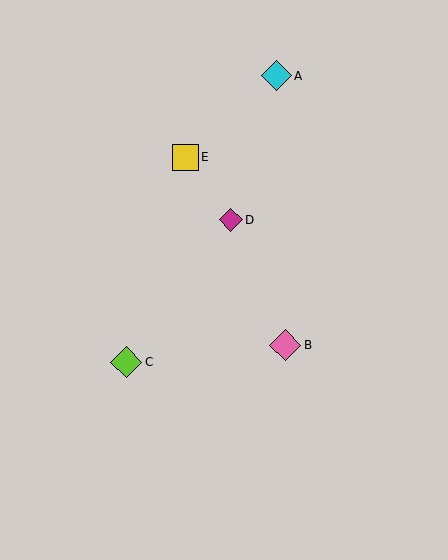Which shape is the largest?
The lime diamond (labeled C) is the largest.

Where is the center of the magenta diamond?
The center of the magenta diamond is at (231, 220).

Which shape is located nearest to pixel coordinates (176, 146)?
The yellow square (labeled E) at (185, 157) is nearest to that location.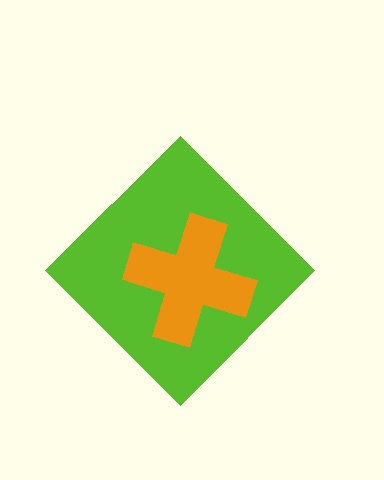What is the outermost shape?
The lime diamond.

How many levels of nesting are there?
2.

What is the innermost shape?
The orange cross.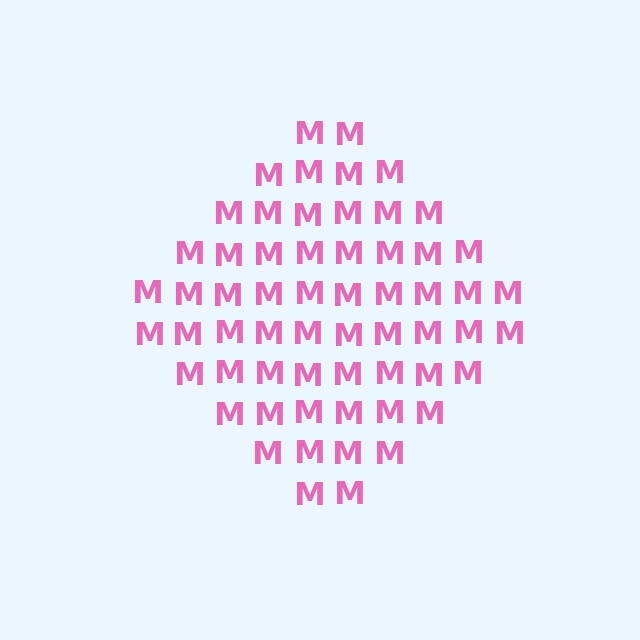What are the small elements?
The small elements are letter M's.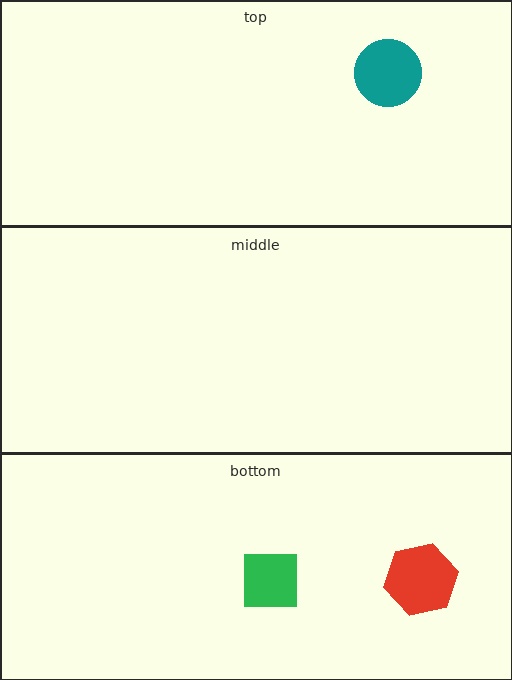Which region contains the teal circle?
The top region.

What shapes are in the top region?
The teal circle.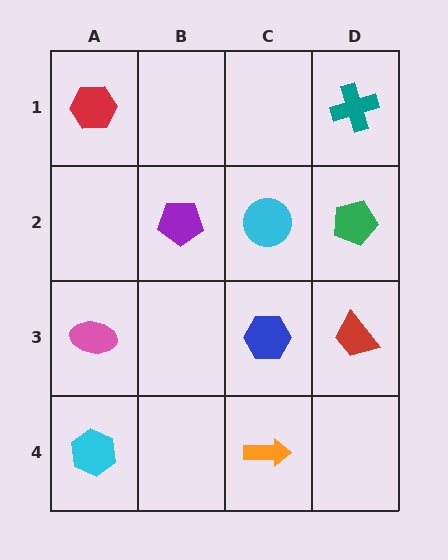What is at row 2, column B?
A purple pentagon.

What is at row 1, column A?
A red hexagon.